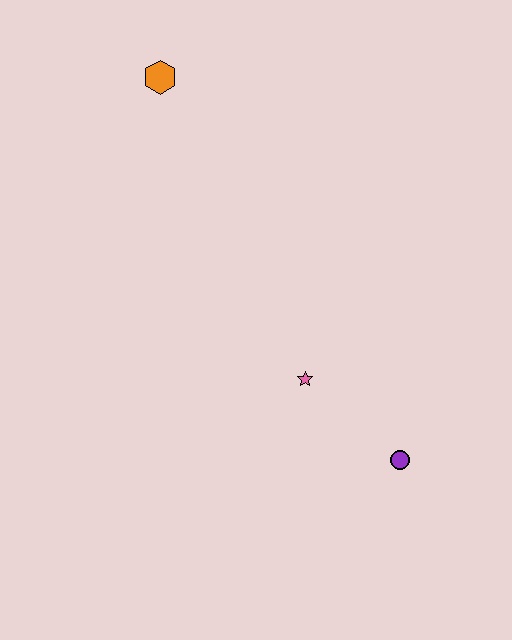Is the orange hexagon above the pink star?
Yes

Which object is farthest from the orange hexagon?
The purple circle is farthest from the orange hexagon.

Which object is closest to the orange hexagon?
The pink star is closest to the orange hexagon.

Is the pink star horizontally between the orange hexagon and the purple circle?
Yes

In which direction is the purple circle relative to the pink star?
The purple circle is to the right of the pink star.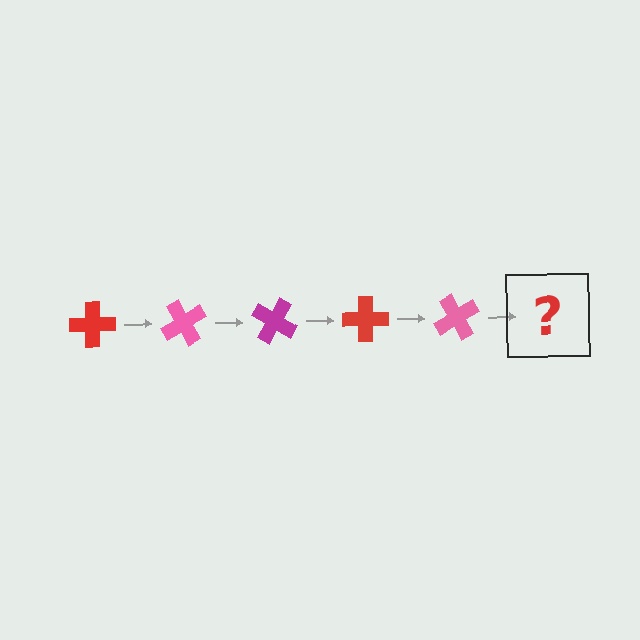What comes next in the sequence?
The next element should be a magenta cross, rotated 300 degrees from the start.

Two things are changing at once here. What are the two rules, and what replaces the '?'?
The two rules are that it rotates 60 degrees each step and the color cycles through red, pink, and magenta. The '?' should be a magenta cross, rotated 300 degrees from the start.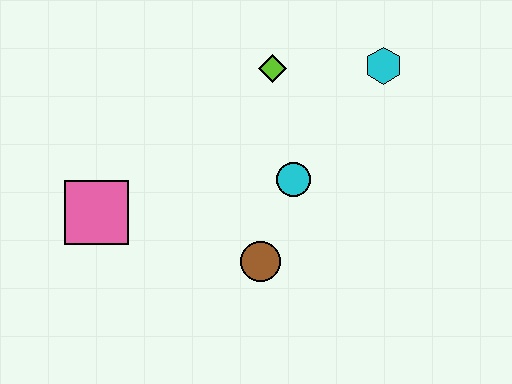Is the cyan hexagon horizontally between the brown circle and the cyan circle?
No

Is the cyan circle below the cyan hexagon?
Yes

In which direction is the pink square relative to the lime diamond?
The pink square is to the left of the lime diamond.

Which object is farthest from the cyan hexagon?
The pink square is farthest from the cyan hexagon.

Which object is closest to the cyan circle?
The brown circle is closest to the cyan circle.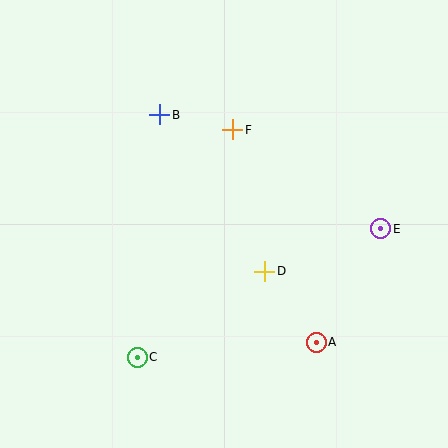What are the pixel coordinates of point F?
Point F is at (233, 130).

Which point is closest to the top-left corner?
Point B is closest to the top-left corner.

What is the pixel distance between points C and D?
The distance between C and D is 153 pixels.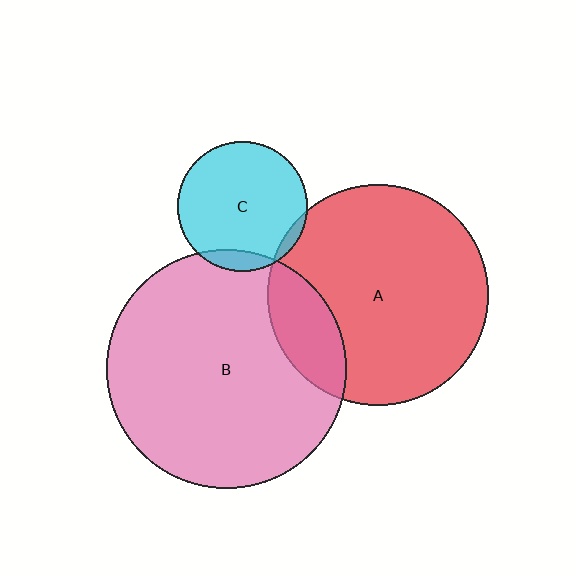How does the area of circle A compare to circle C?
Approximately 2.9 times.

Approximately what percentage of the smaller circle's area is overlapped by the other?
Approximately 15%.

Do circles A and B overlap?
Yes.